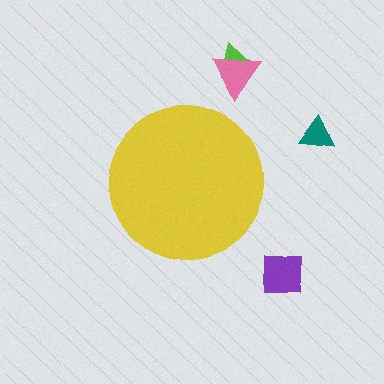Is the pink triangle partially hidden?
No, the pink triangle is fully visible.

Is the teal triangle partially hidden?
No, the teal triangle is fully visible.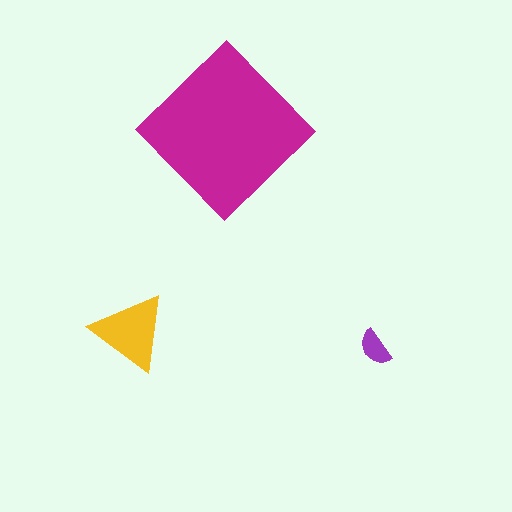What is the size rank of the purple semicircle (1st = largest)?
3rd.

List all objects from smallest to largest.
The purple semicircle, the yellow triangle, the magenta diamond.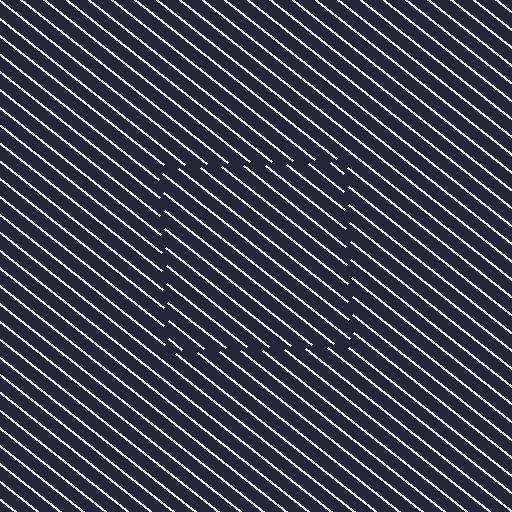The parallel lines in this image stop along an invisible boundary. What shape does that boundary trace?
An illusory square. The interior of the shape contains the same grating, shifted by half a period — the contour is defined by the phase discontinuity where line-ends from the inner and outer gratings abut.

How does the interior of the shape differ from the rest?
The interior of the shape contains the same grating, shifted by half a period — the contour is defined by the phase discontinuity where line-ends from the inner and outer gratings abut.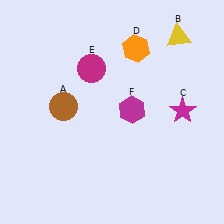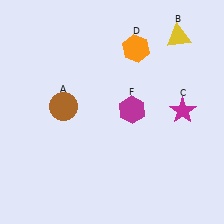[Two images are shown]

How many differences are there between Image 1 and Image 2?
There is 1 difference between the two images.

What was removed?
The magenta circle (E) was removed in Image 2.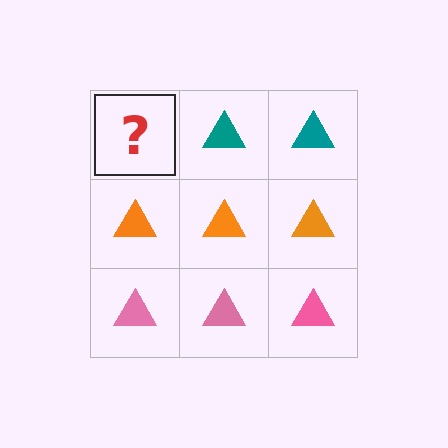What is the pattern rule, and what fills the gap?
The rule is that each row has a consistent color. The gap should be filled with a teal triangle.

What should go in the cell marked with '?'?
The missing cell should contain a teal triangle.